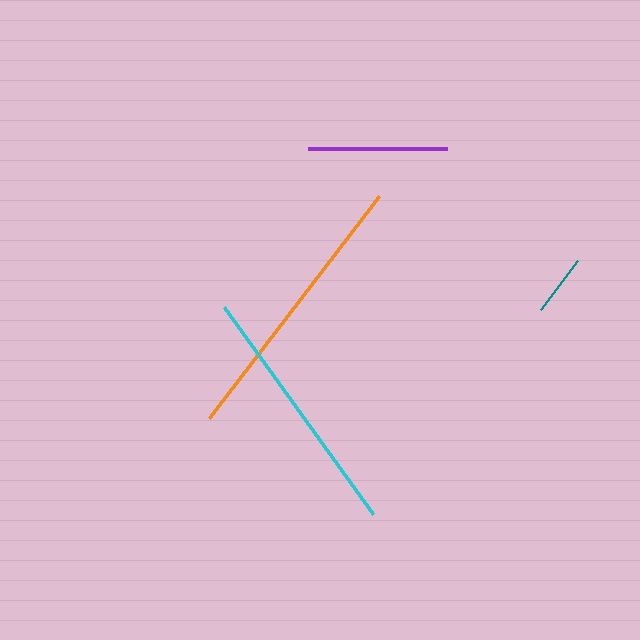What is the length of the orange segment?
The orange segment is approximately 279 pixels long.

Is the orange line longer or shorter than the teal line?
The orange line is longer than the teal line.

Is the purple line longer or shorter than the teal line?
The purple line is longer than the teal line.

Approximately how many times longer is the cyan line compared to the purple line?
The cyan line is approximately 1.8 times the length of the purple line.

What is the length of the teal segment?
The teal segment is approximately 62 pixels long.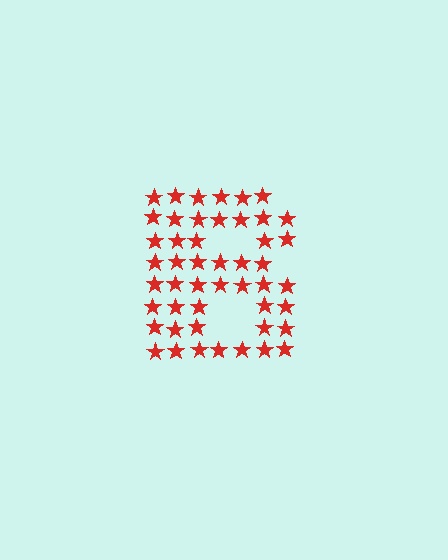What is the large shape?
The large shape is the letter B.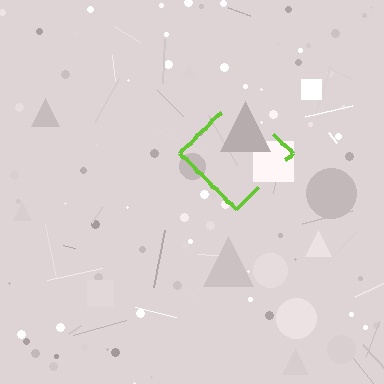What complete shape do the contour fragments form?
The contour fragments form a diamond.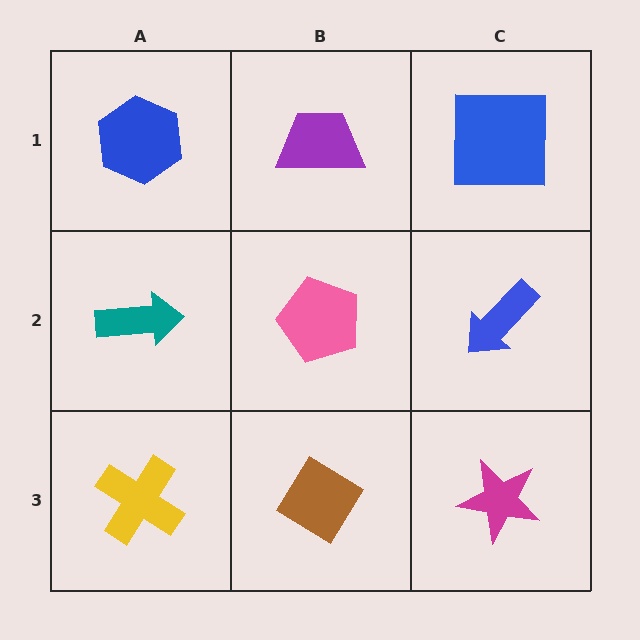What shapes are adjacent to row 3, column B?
A pink pentagon (row 2, column B), a yellow cross (row 3, column A), a magenta star (row 3, column C).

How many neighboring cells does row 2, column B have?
4.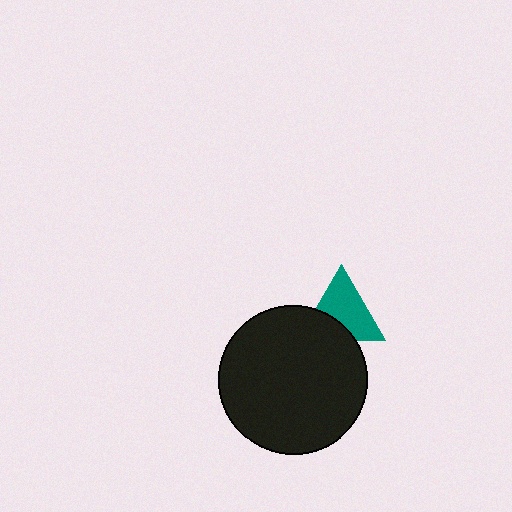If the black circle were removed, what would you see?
You would see the complete teal triangle.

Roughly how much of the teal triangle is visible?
Most of it is visible (roughly 66%).